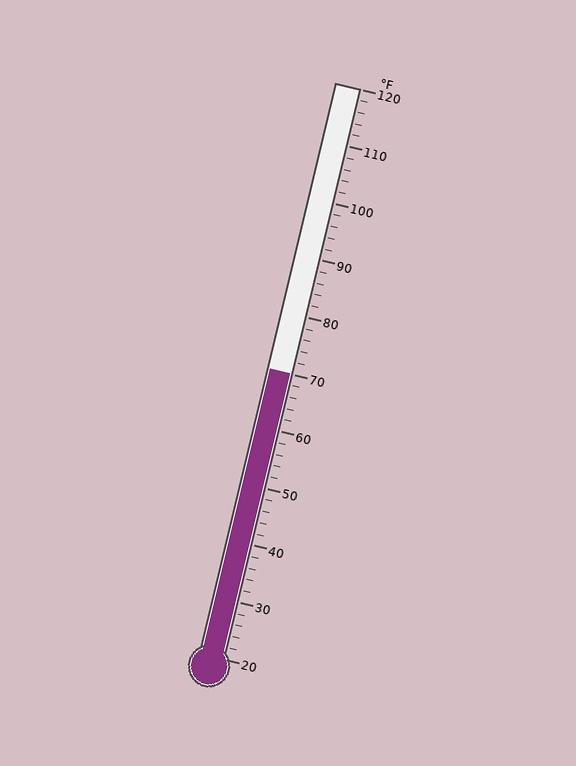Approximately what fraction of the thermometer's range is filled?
The thermometer is filled to approximately 50% of its range.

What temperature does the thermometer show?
The thermometer shows approximately 70°F.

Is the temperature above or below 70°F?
The temperature is at 70°F.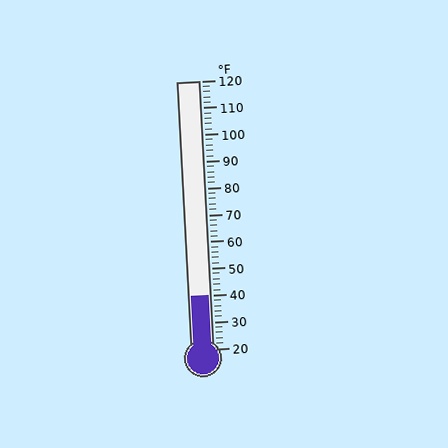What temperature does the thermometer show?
The thermometer shows approximately 40°F.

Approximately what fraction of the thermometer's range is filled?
The thermometer is filled to approximately 20% of its range.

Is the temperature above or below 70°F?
The temperature is below 70°F.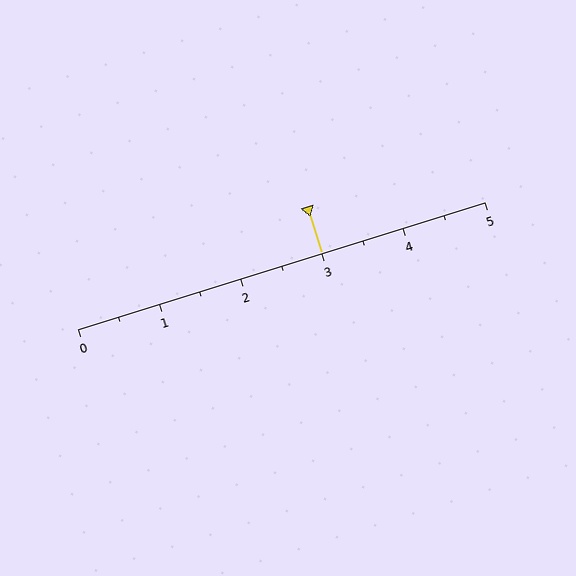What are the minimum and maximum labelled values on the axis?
The axis runs from 0 to 5.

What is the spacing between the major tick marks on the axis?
The major ticks are spaced 1 apart.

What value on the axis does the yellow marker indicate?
The marker indicates approximately 3.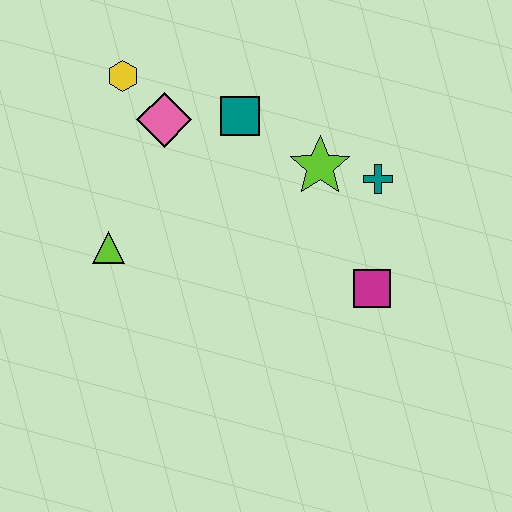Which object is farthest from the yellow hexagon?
The magenta square is farthest from the yellow hexagon.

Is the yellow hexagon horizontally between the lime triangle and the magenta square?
Yes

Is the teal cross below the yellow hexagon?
Yes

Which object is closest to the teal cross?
The lime star is closest to the teal cross.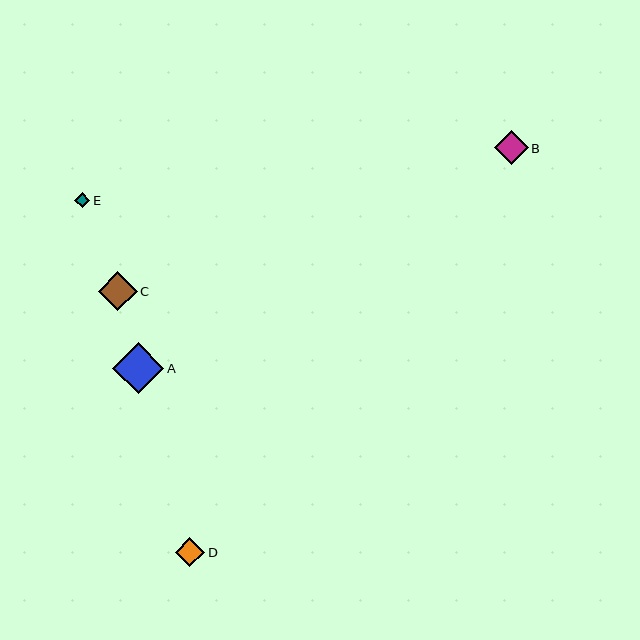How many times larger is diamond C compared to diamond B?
Diamond C is approximately 1.1 times the size of diamond B.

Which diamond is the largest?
Diamond A is the largest with a size of approximately 51 pixels.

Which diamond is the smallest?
Diamond E is the smallest with a size of approximately 15 pixels.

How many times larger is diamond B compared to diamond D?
Diamond B is approximately 1.2 times the size of diamond D.